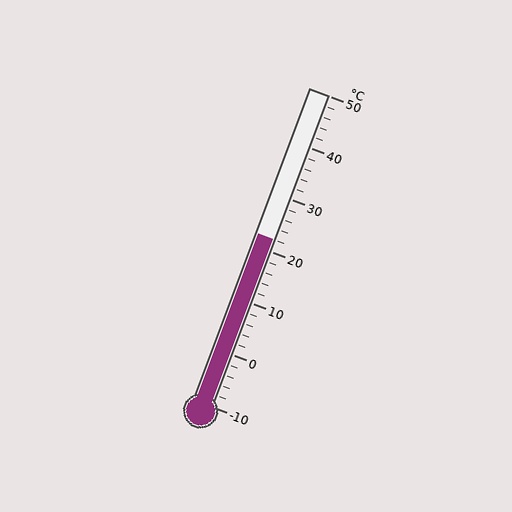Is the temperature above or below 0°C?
The temperature is above 0°C.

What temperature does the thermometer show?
The thermometer shows approximately 22°C.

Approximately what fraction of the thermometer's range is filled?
The thermometer is filled to approximately 55% of its range.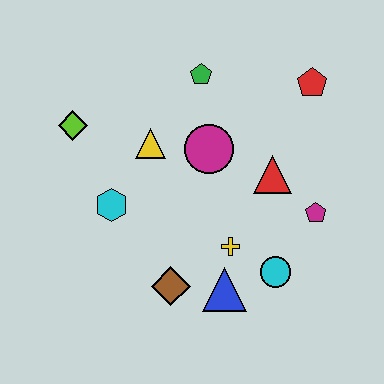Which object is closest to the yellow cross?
The blue triangle is closest to the yellow cross.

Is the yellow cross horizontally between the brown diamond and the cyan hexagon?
No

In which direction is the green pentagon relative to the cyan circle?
The green pentagon is above the cyan circle.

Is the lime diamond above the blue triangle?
Yes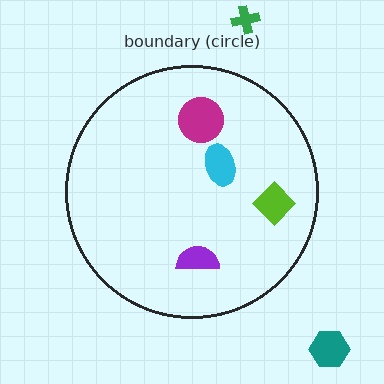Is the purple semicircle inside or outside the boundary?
Inside.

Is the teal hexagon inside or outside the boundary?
Outside.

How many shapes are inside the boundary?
4 inside, 2 outside.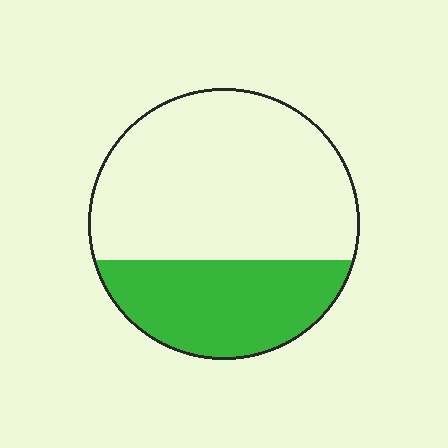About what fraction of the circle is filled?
About one third (1/3).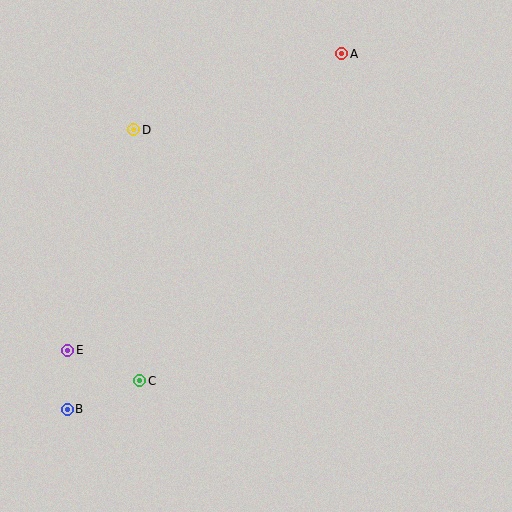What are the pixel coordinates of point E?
Point E is at (68, 350).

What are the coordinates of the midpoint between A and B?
The midpoint between A and B is at (205, 232).